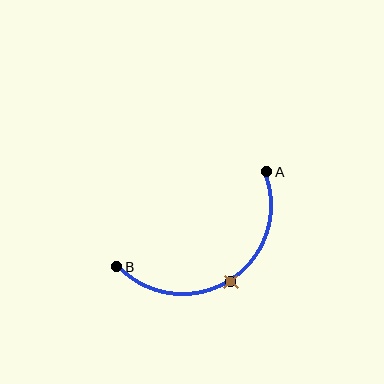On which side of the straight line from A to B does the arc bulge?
The arc bulges below the straight line connecting A and B.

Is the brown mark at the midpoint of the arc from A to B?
Yes. The brown mark lies on the arc at equal arc-length from both A and B — it is the arc midpoint.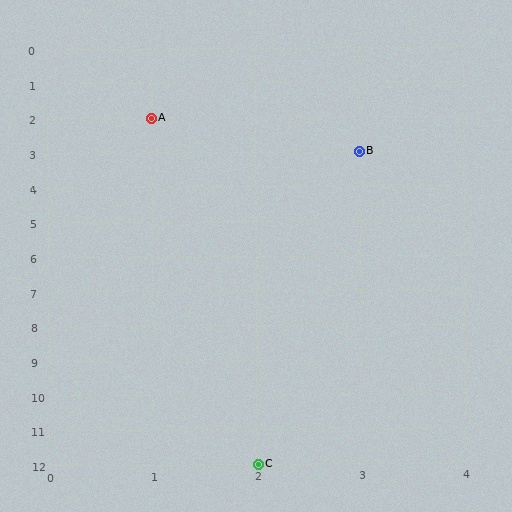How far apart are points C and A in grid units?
Points C and A are 1 column and 10 rows apart (about 10.0 grid units diagonally).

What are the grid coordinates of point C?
Point C is at grid coordinates (2, 12).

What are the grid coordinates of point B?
Point B is at grid coordinates (3, 3).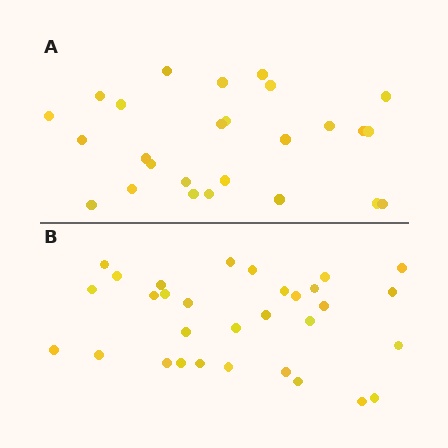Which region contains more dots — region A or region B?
Region B (the bottom region) has more dots.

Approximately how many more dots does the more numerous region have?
Region B has about 5 more dots than region A.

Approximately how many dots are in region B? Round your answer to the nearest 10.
About 30 dots. (The exact count is 31, which rounds to 30.)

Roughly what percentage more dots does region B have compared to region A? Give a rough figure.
About 20% more.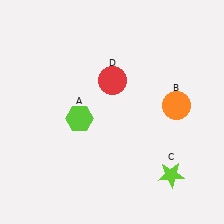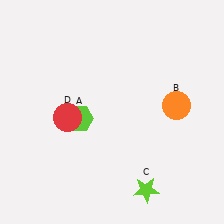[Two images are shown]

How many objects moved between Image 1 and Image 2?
2 objects moved between the two images.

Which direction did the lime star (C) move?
The lime star (C) moved left.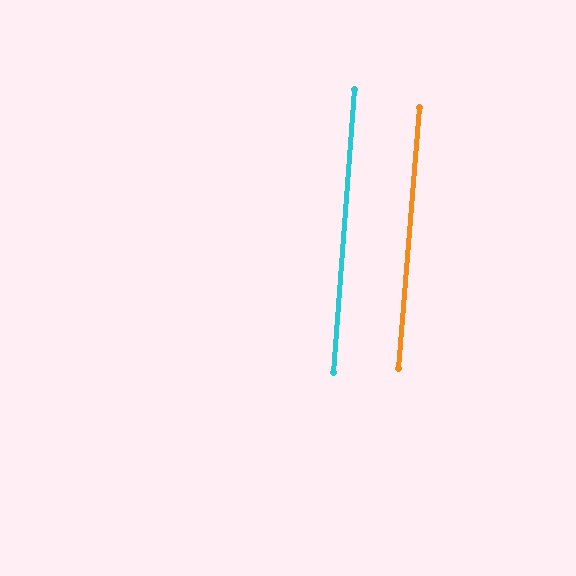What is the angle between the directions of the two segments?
Approximately 0 degrees.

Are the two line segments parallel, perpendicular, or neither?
Parallel — their directions differ by only 0.2°.